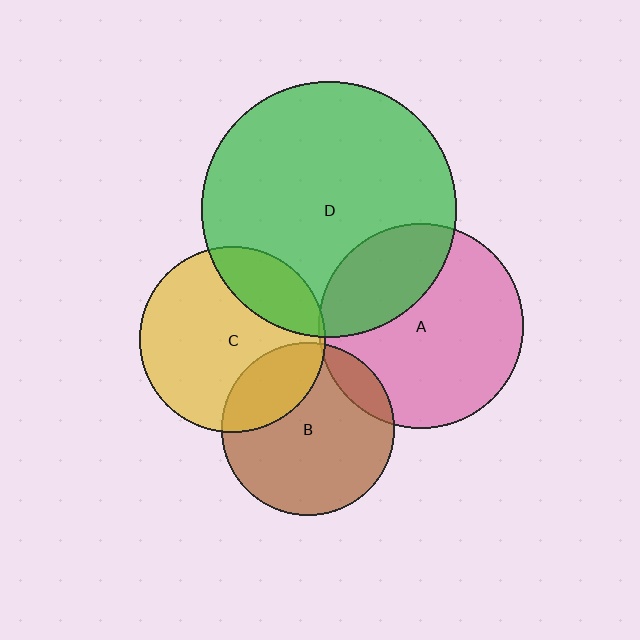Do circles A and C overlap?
Yes.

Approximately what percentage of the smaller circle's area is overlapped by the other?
Approximately 5%.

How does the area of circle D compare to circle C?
Approximately 1.9 times.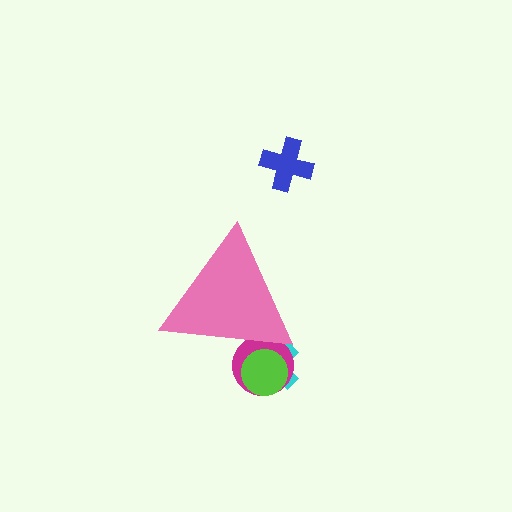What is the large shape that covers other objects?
A pink triangle.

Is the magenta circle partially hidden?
Yes, the magenta circle is partially hidden behind the pink triangle.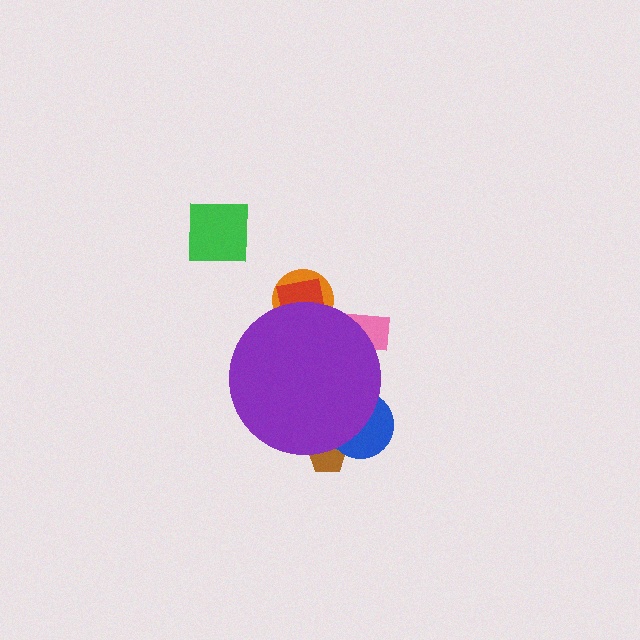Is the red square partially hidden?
Yes, the red square is partially hidden behind the purple circle.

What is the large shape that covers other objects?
A purple circle.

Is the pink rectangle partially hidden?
Yes, the pink rectangle is partially hidden behind the purple circle.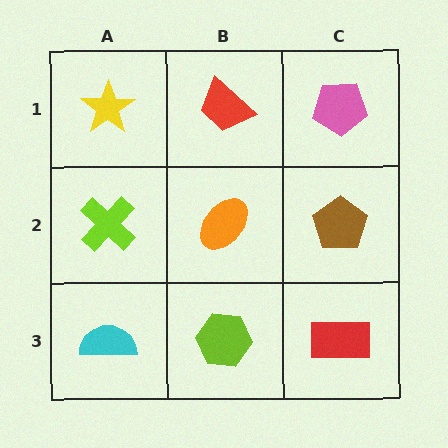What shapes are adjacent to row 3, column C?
A brown pentagon (row 2, column C), a lime hexagon (row 3, column B).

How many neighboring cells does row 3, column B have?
3.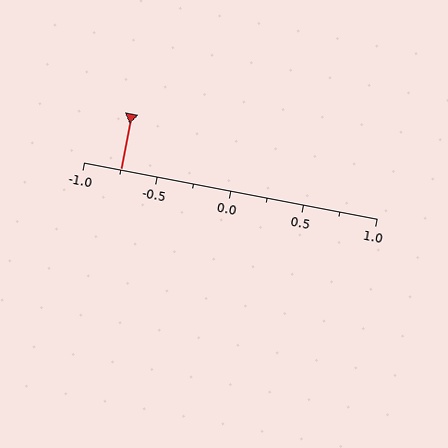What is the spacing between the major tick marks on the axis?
The major ticks are spaced 0.5 apart.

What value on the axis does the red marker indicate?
The marker indicates approximately -0.75.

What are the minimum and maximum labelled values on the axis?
The axis runs from -1.0 to 1.0.